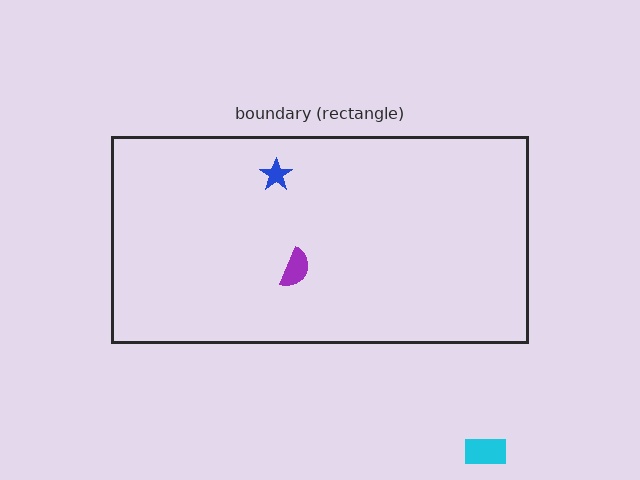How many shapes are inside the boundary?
2 inside, 1 outside.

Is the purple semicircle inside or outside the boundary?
Inside.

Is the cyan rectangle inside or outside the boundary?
Outside.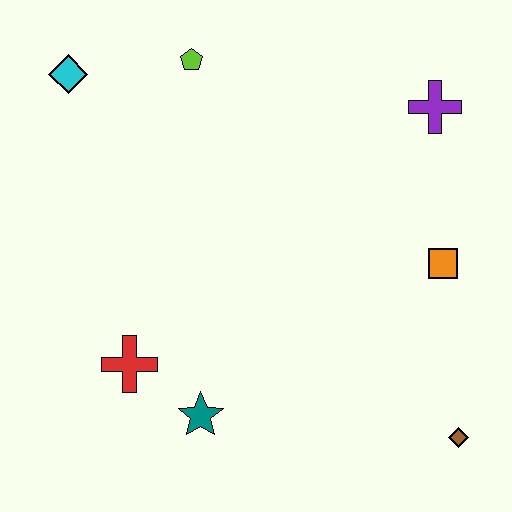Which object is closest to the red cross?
The teal star is closest to the red cross.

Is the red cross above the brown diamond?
Yes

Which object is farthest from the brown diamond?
The cyan diamond is farthest from the brown diamond.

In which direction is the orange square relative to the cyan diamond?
The orange square is to the right of the cyan diamond.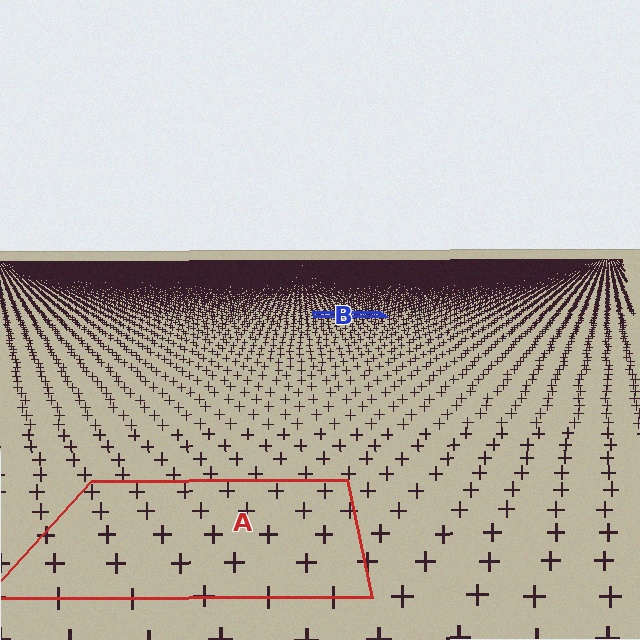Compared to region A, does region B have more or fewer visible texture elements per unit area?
Region B has more texture elements per unit area — they are packed more densely because it is farther away.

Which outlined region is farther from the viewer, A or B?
Region B is farther from the viewer — the texture elements inside it appear smaller and more densely packed.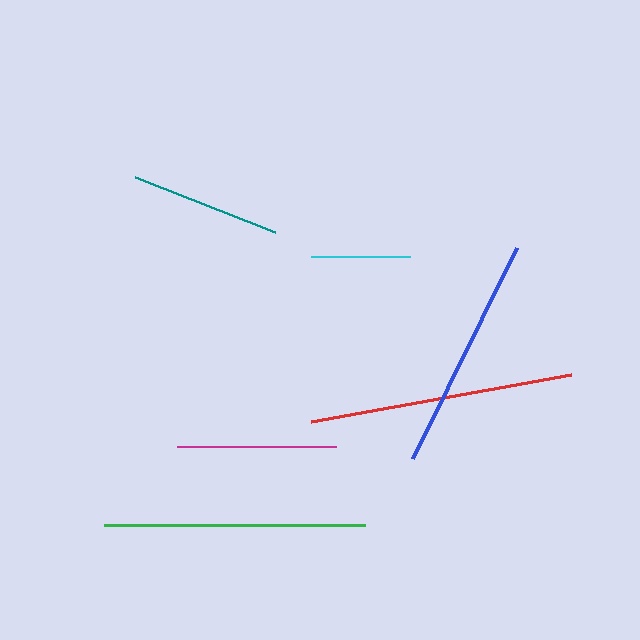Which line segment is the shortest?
The cyan line is the shortest at approximately 99 pixels.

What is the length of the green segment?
The green segment is approximately 262 pixels long.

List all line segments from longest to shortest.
From longest to shortest: red, green, blue, magenta, teal, cyan.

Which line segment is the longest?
The red line is the longest at approximately 264 pixels.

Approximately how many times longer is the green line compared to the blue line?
The green line is approximately 1.1 times the length of the blue line.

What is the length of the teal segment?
The teal segment is approximately 150 pixels long.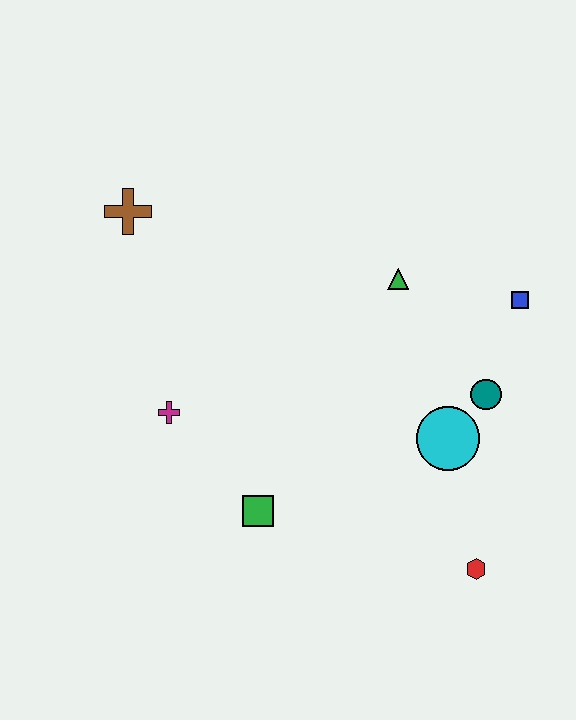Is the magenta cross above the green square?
Yes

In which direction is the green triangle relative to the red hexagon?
The green triangle is above the red hexagon.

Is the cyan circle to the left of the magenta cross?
No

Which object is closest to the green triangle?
The blue square is closest to the green triangle.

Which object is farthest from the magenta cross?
The blue square is farthest from the magenta cross.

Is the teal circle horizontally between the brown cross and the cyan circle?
No